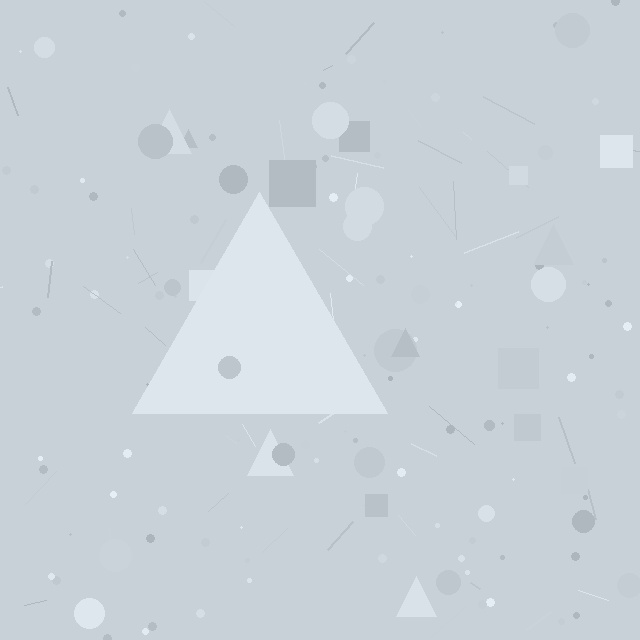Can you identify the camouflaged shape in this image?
The camouflaged shape is a triangle.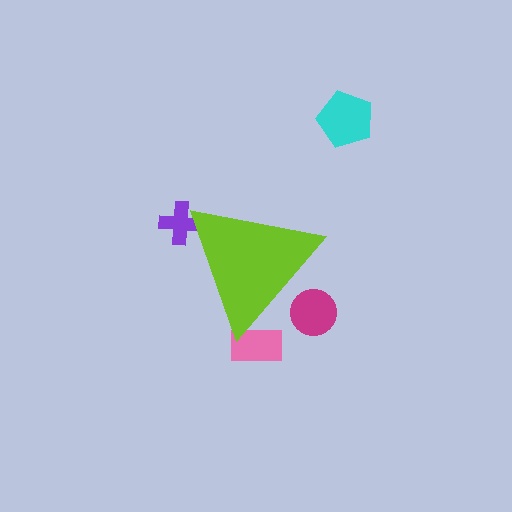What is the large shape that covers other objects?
A lime triangle.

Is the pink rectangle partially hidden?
Yes, the pink rectangle is partially hidden behind the lime triangle.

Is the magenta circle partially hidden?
Yes, the magenta circle is partially hidden behind the lime triangle.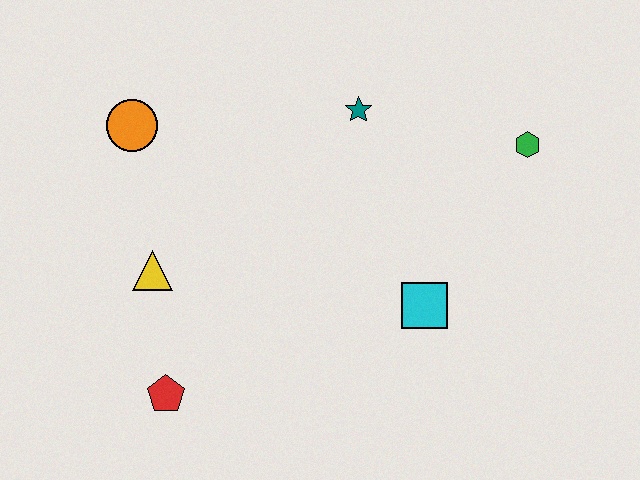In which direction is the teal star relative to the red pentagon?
The teal star is above the red pentagon.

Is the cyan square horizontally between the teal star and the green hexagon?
Yes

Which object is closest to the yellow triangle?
The red pentagon is closest to the yellow triangle.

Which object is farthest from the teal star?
The red pentagon is farthest from the teal star.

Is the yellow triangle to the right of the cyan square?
No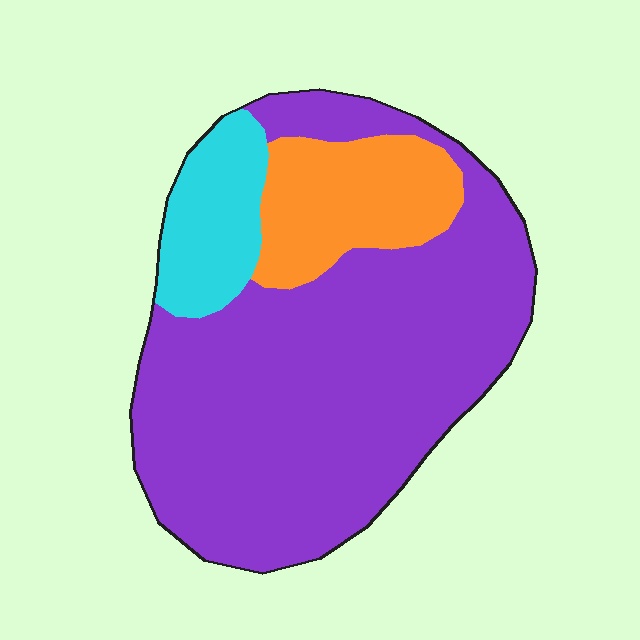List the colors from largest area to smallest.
From largest to smallest: purple, orange, cyan.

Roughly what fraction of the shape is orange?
Orange covers 16% of the shape.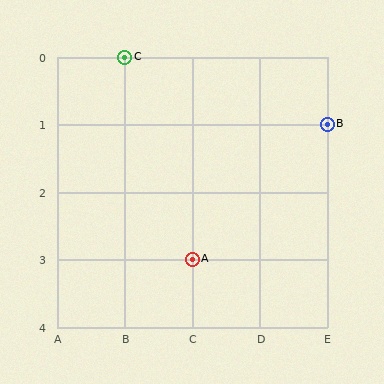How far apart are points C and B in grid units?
Points C and B are 3 columns and 1 row apart (about 3.2 grid units diagonally).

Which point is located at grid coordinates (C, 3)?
Point A is at (C, 3).